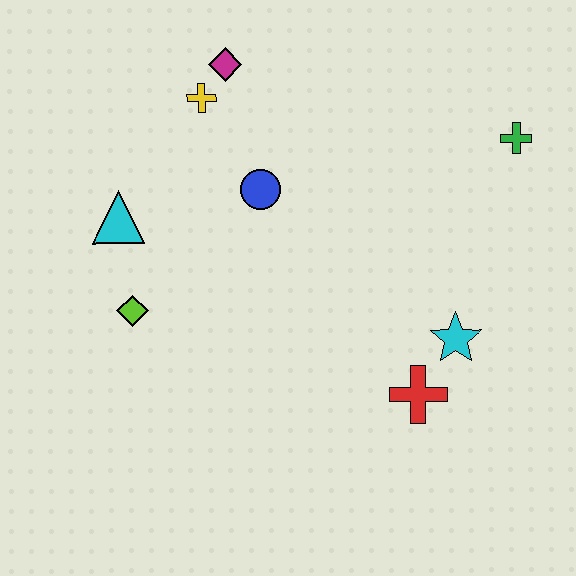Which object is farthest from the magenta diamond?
The red cross is farthest from the magenta diamond.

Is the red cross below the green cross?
Yes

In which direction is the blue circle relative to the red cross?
The blue circle is above the red cross.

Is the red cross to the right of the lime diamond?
Yes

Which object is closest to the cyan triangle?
The lime diamond is closest to the cyan triangle.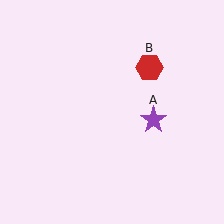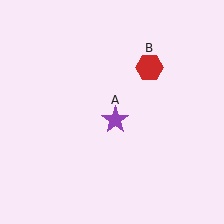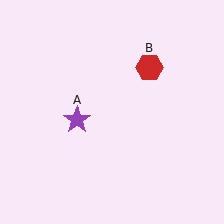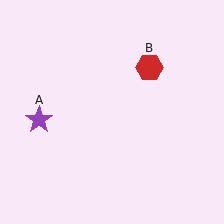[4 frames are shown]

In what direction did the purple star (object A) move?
The purple star (object A) moved left.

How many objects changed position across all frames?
1 object changed position: purple star (object A).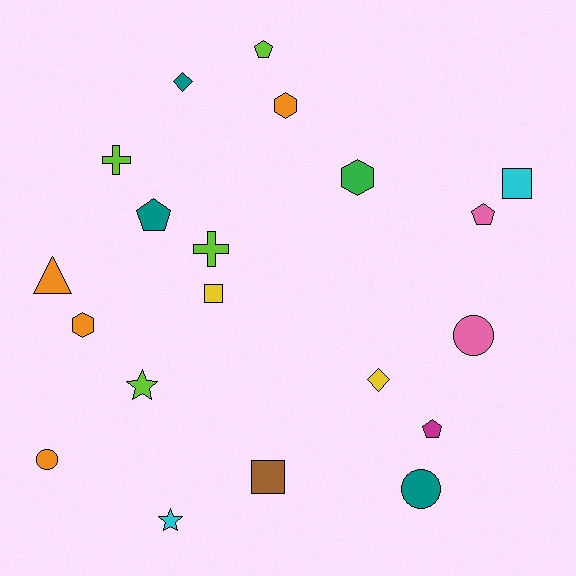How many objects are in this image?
There are 20 objects.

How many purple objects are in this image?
There are no purple objects.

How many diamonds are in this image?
There are 2 diamonds.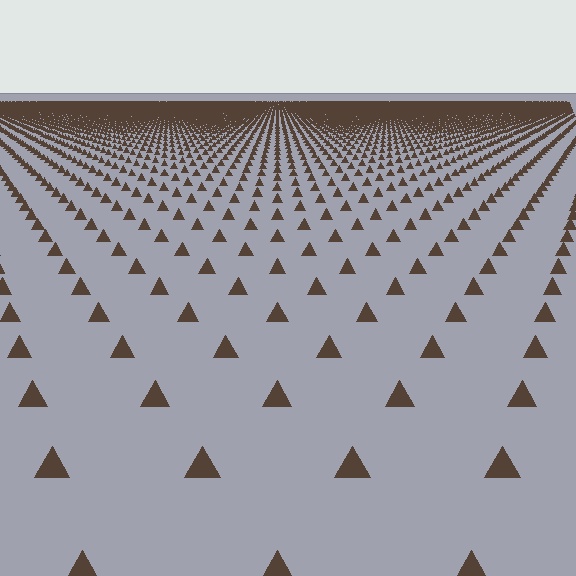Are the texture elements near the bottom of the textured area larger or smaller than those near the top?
Larger. Near the bottom, elements are closer to the viewer and appear at a bigger on-screen size.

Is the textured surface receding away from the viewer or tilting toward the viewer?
The surface is receding away from the viewer. Texture elements get smaller and denser toward the top.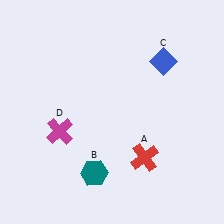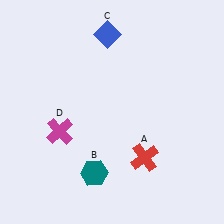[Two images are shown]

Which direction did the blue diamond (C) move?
The blue diamond (C) moved left.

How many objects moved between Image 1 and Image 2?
1 object moved between the two images.